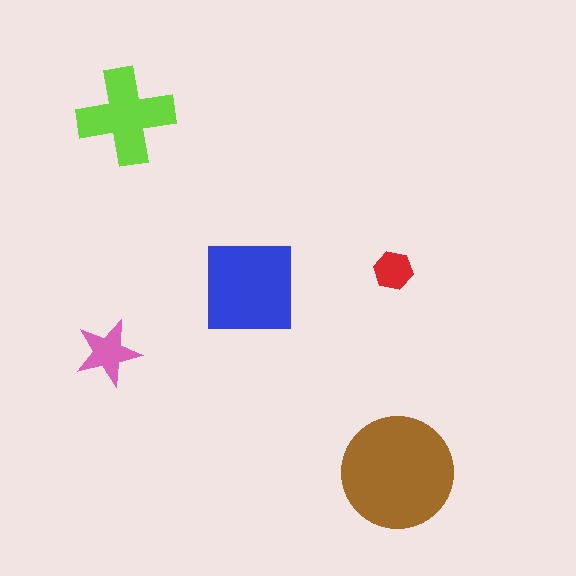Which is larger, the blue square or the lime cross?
The blue square.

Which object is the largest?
The brown circle.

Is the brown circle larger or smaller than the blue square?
Larger.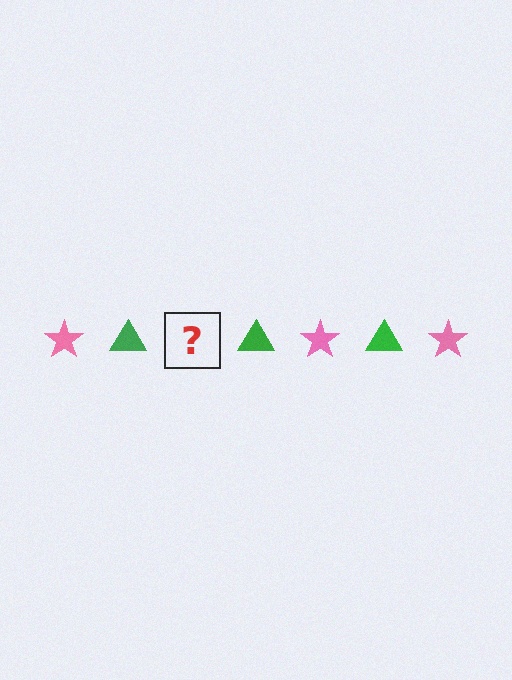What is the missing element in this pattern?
The missing element is a pink star.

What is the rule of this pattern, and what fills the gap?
The rule is that the pattern alternates between pink star and green triangle. The gap should be filled with a pink star.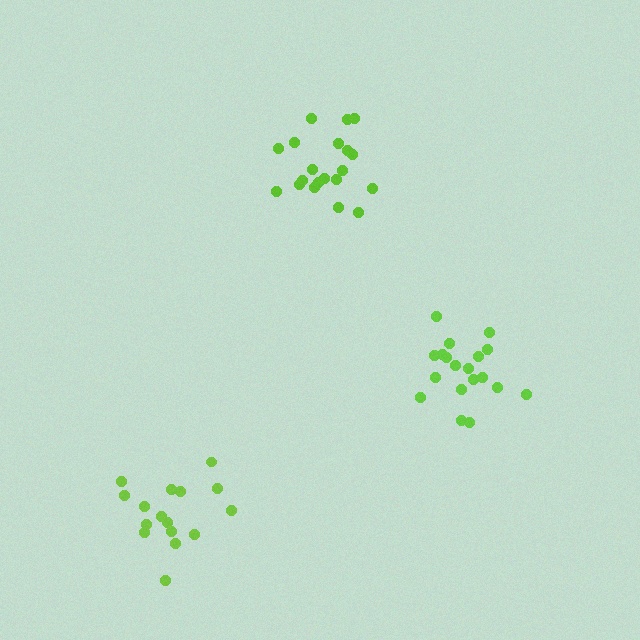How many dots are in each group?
Group 1: 16 dots, Group 2: 20 dots, Group 3: 19 dots (55 total).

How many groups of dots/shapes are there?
There are 3 groups.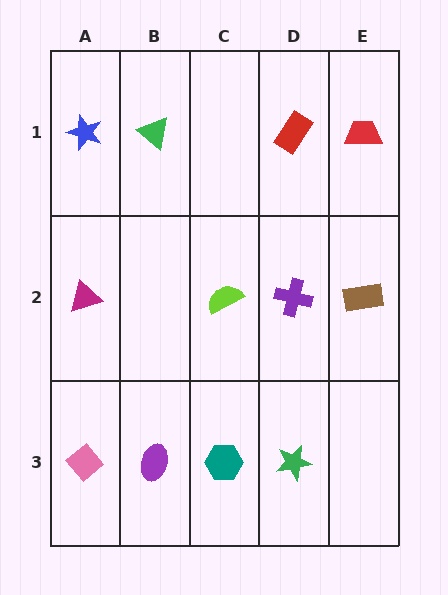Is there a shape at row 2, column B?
No, that cell is empty.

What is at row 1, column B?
A green triangle.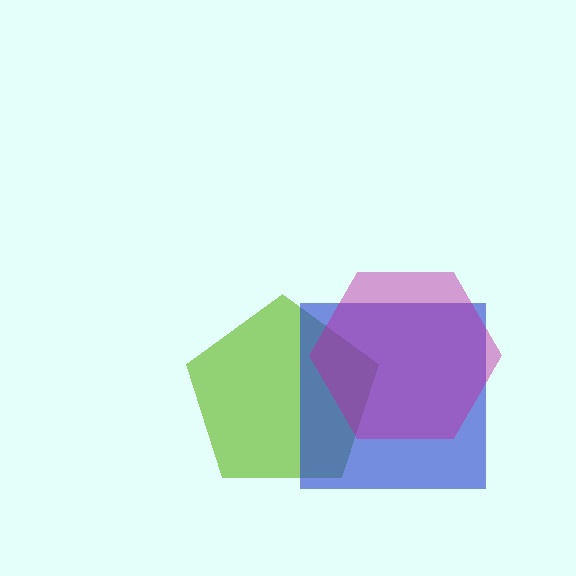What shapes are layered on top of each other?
The layered shapes are: a lime pentagon, a blue square, a magenta hexagon.